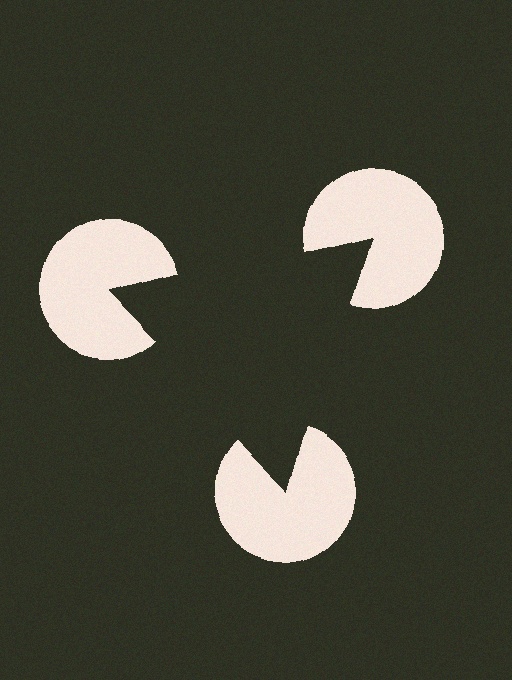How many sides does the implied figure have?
3 sides.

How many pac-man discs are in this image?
There are 3 — one at each vertex of the illusory triangle.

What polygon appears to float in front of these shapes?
An illusory triangle — its edges are inferred from the aligned wedge cuts in the pac-man discs, not physically drawn.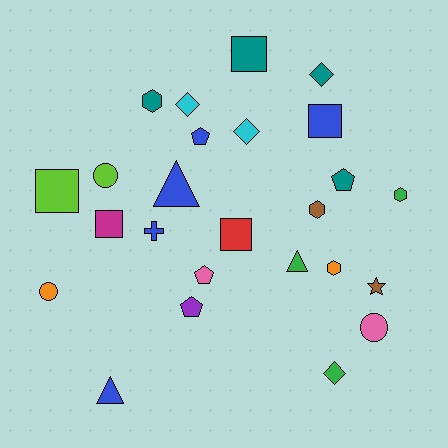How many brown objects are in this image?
There are 2 brown objects.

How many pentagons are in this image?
There are 4 pentagons.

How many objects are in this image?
There are 25 objects.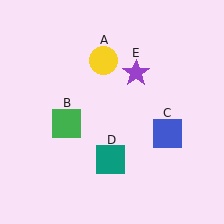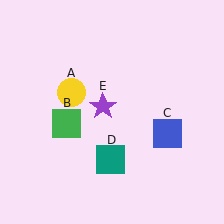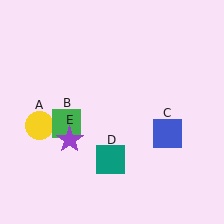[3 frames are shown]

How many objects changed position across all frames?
2 objects changed position: yellow circle (object A), purple star (object E).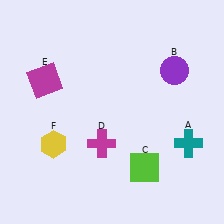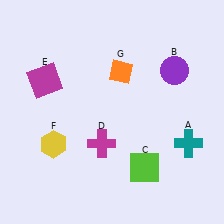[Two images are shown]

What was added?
An orange diamond (G) was added in Image 2.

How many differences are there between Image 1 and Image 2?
There is 1 difference between the two images.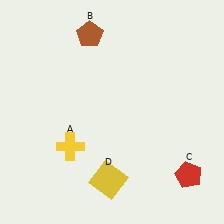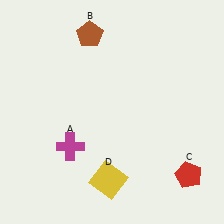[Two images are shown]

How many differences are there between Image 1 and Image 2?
There is 1 difference between the two images.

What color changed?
The cross (A) changed from yellow in Image 1 to magenta in Image 2.